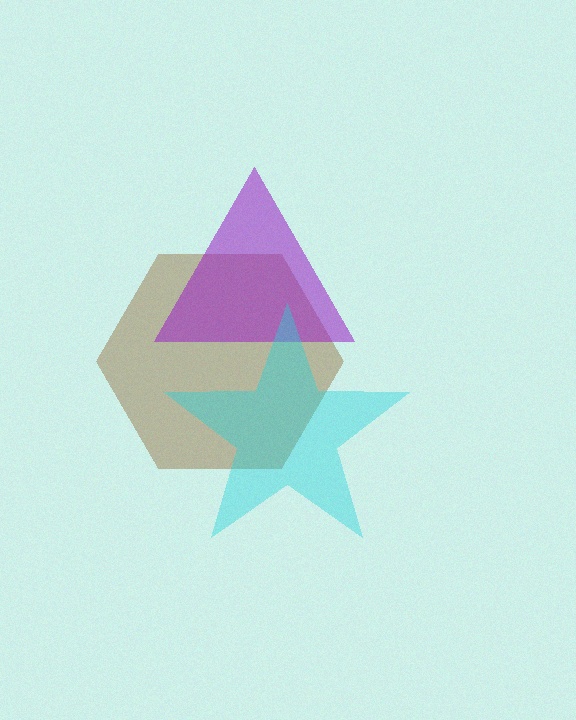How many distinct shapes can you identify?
There are 3 distinct shapes: a brown hexagon, a purple triangle, a cyan star.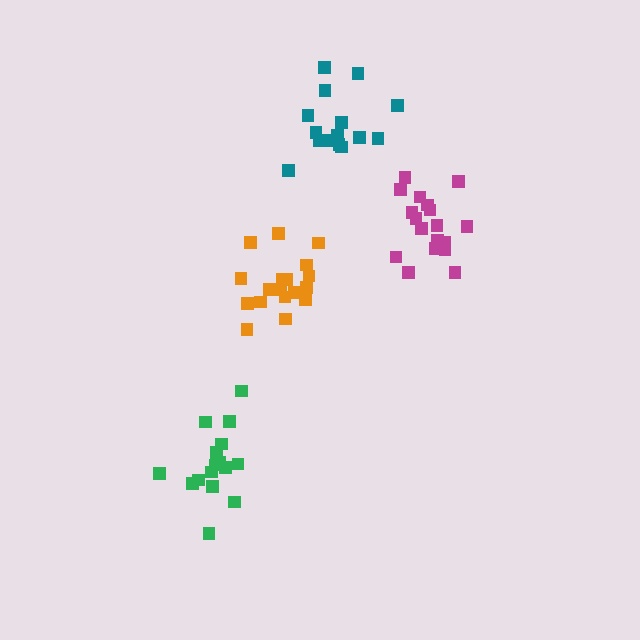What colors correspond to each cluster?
The clusters are colored: teal, green, magenta, orange.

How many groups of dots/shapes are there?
There are 4 groups.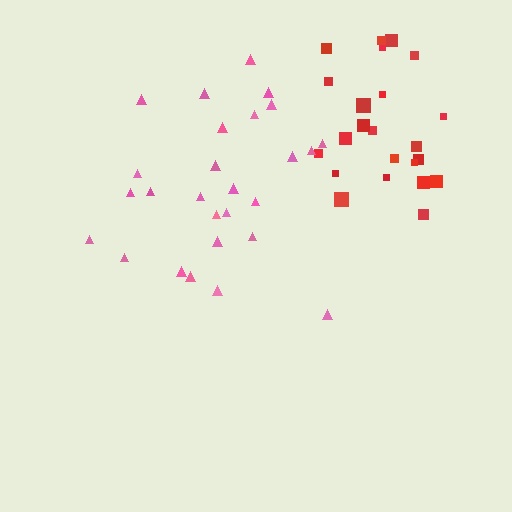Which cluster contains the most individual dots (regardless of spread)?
Pink (27).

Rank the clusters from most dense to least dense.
red, pink.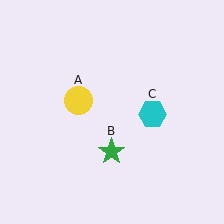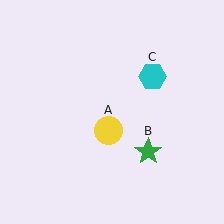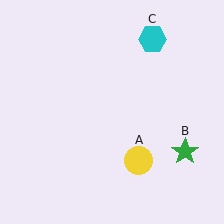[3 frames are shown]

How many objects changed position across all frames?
3 objects changed position: yellow circle (object A), green star (object B), cyan hexagon (object C).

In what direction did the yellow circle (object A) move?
The yellow circle (object A) moved down and to the right.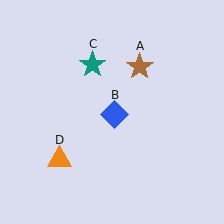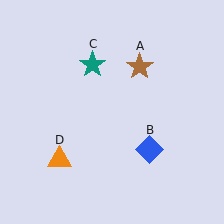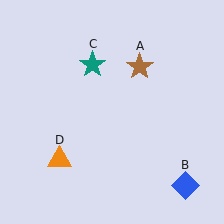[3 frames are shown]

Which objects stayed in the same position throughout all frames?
Brown star (object A) and teal star (object C) and orange triangle (object D) remained stationary.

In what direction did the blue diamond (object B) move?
The blue diamond (object B) moved down and to the right.